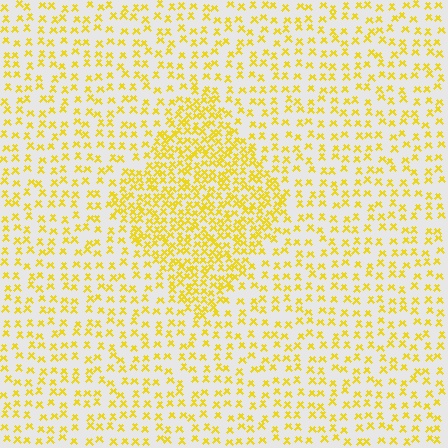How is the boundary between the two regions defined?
The boundary is defined by a change in element density (approximately 2.1x ratio). All elements are the same color, size, and shape.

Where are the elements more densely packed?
The elements are more densely packed inside the diamond boundary.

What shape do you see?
I see a diamond.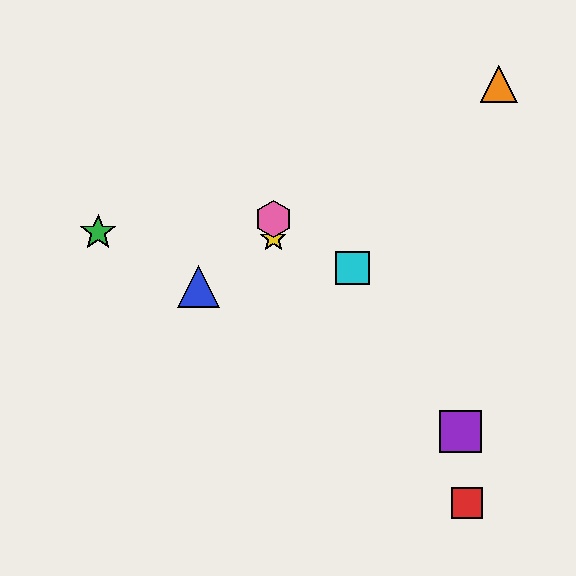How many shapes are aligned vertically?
2 shapes (the yellow star, the pink hexagon) are aligned vertically.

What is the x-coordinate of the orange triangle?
The orange triangle is at x≈499.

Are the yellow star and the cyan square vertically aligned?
No, the yellow star is at x≈273 and the cyan square is at x≈352.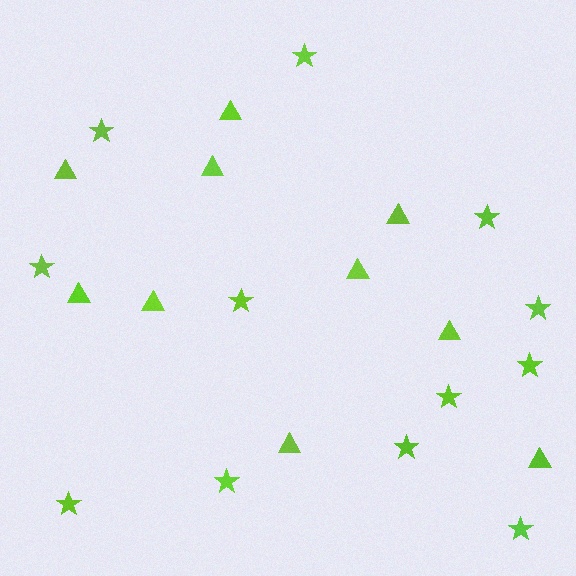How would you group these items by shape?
There are 2 groups: one group of triangles (10) and one group of stars (12).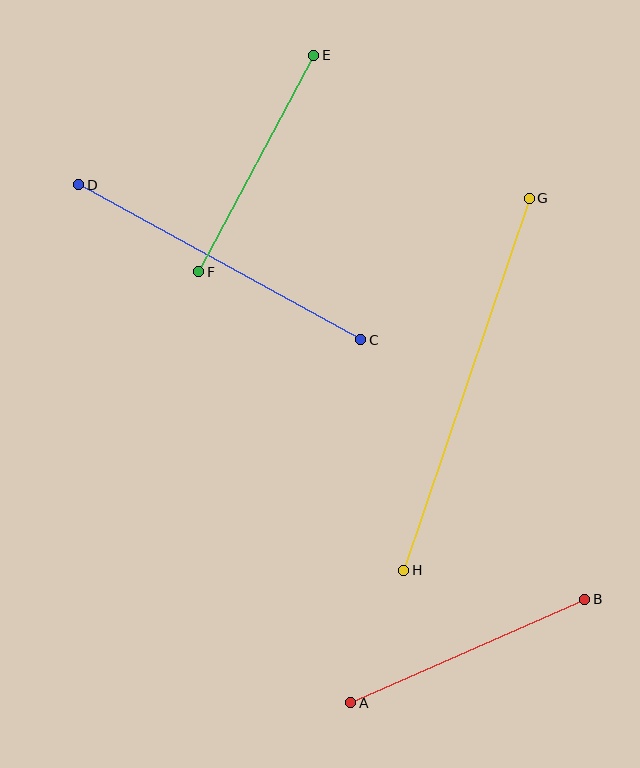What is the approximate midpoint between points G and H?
The midpoint is at approximately (466, 384) pixels.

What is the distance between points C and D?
The distance is approximately 322 pixels.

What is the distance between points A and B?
The distance is approximately 256 pixels.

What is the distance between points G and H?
The distance is approximately 393 pixels.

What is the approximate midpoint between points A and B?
The midpoint is at approximately (468, 651) pixels.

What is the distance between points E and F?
The distance is approximately 245 pixels.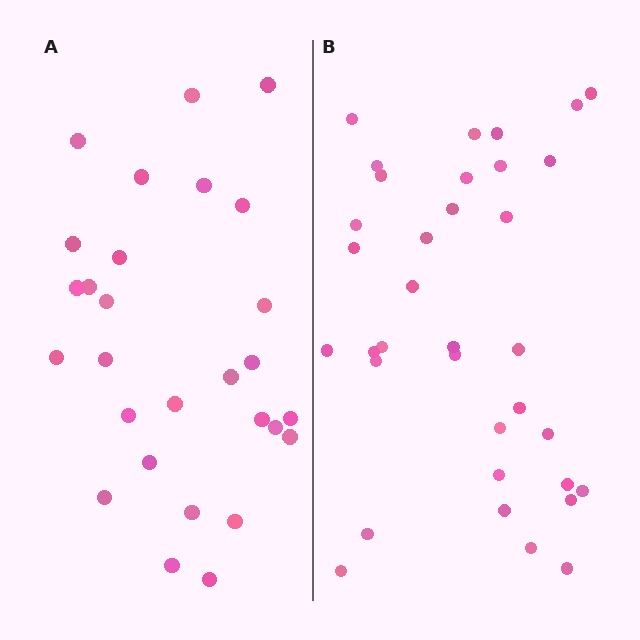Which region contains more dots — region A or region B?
Region B (the right region) has more dots.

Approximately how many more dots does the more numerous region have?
Region B has roughly 8 or so more dots than region A.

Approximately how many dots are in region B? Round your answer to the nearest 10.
About 40 dots. (The exact count is 35, which rounds to 40.)